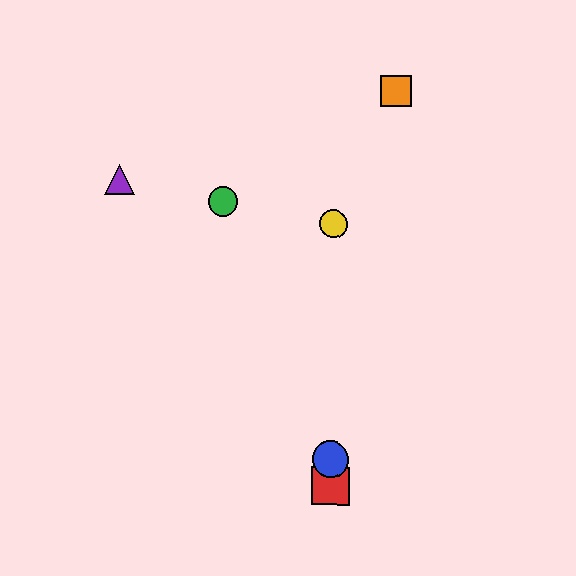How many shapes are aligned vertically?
3 shapes (the red square, the blue circle, the yellow circle) are aligned vertically.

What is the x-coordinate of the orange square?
The orange square is at x≈396.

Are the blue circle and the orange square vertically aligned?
No, the blue circle is at x≈331 and the orange square is at x≈396.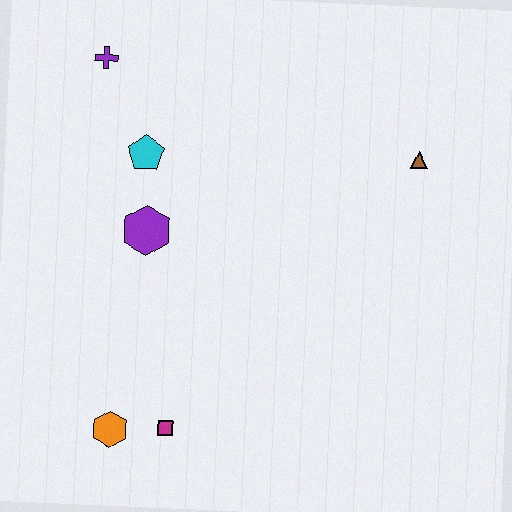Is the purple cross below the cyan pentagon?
No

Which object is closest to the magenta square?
The orange hexagon is closest to the magenta square.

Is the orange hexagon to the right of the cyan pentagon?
No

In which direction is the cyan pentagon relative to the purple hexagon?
The cyan pentagon is above the purple hexagon.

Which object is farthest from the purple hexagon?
The brown triangle is farthest from the purple hexagon.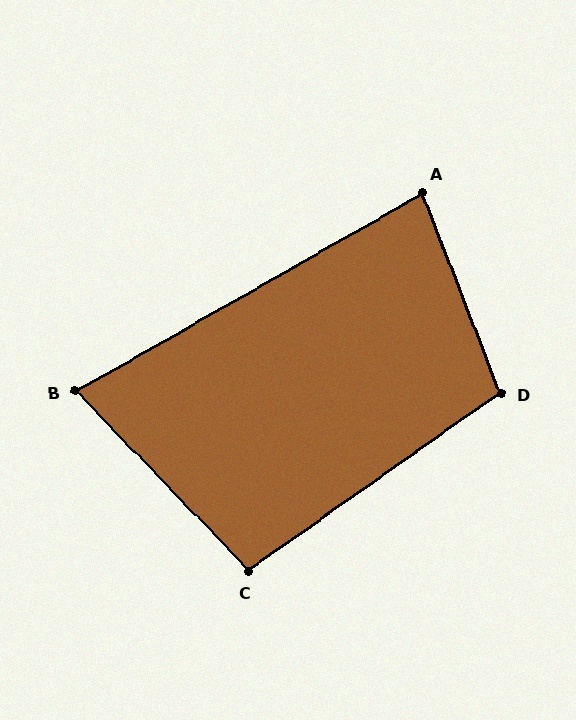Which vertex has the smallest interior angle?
B, at approximately 76 degrees.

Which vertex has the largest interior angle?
D, at approximately 104 degrees.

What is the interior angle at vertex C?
Approximately 98 degrees (obtuse).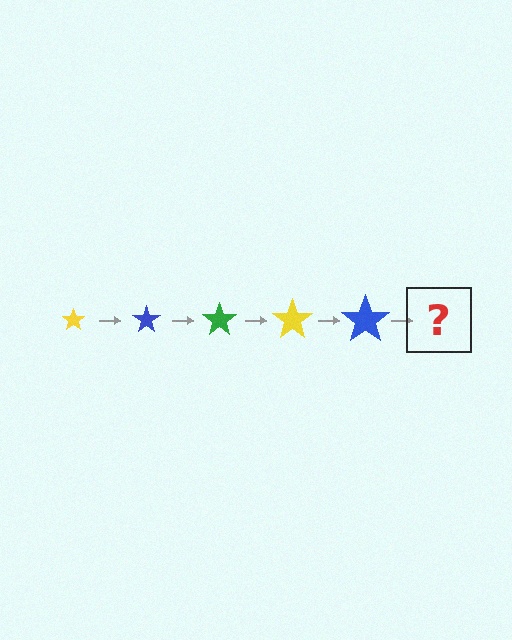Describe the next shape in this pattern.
It should be a green star, larger than the previous one.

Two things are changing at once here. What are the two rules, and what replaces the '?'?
The two rules are that the star grows larger each step and the color cycles through yellow, blue, and green. The '?' should be a green star, larger than the previous one.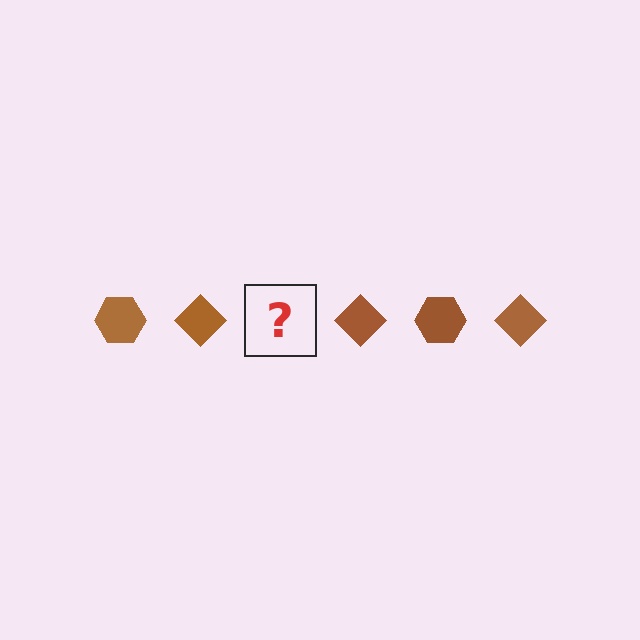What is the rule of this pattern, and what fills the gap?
The rule is that the pattern cycles through hexagon, diamond shapes in brown. The gap should be filled with a brown hexagon.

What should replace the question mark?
The question mark should be replaced with a brown hexagon.